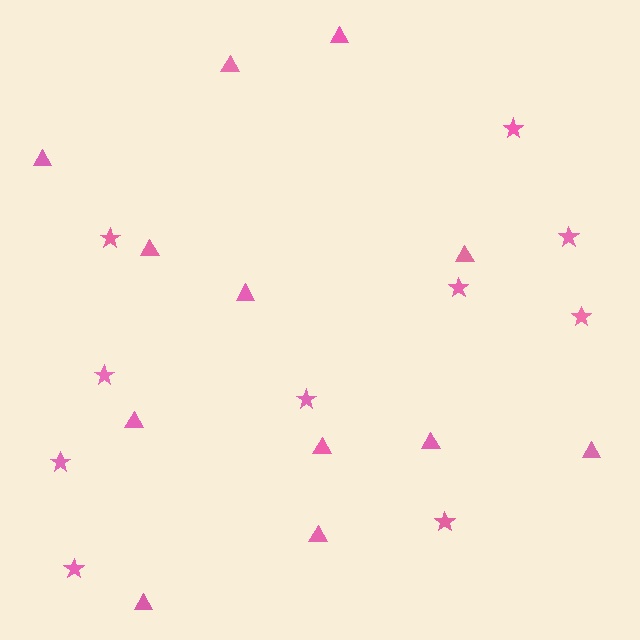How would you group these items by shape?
There are 2 groups: one group of triangles (12) and one group of stars (10).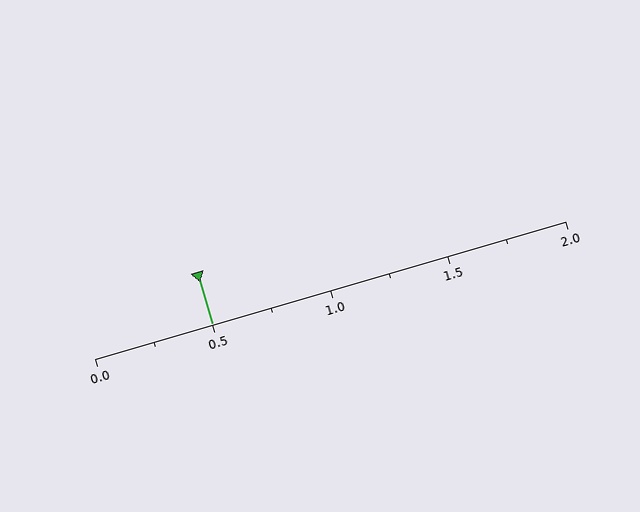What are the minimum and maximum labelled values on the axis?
The axis runs from 0.0 to 2.0.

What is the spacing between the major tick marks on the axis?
The major ticks are spaced 0.5 apart.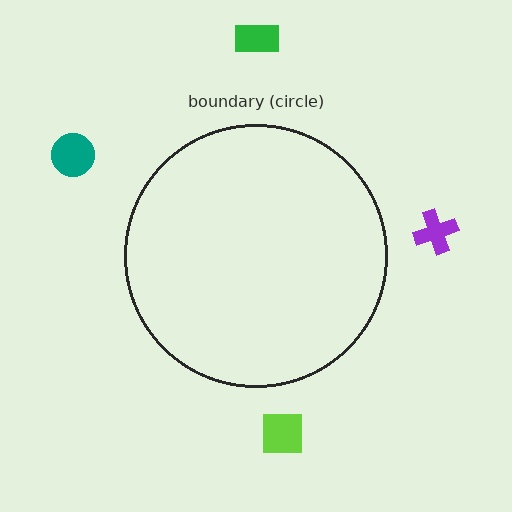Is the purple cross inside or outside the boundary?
Outside.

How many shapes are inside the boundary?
0 inside, 4 outside.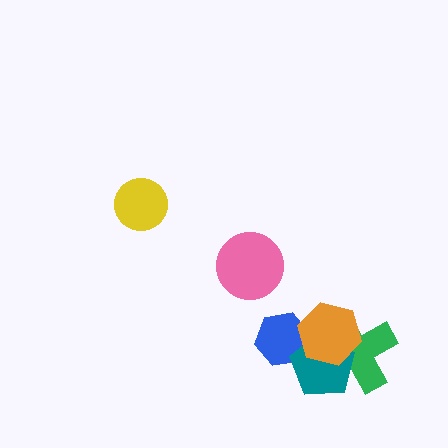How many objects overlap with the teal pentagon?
3 objects overlap with the teal pentagon.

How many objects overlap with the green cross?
2 objects overlap with the green cross.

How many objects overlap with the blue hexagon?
2 objects overlap with the blue hexagon.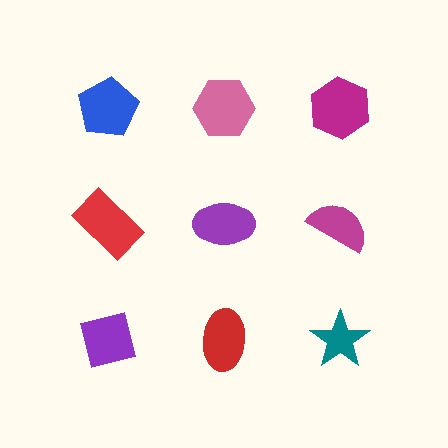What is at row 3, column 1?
A purple square.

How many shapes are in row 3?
3 shapes.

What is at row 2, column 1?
A red rectangle.